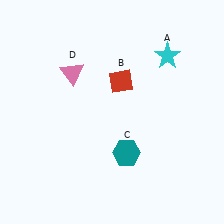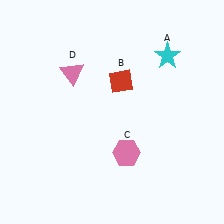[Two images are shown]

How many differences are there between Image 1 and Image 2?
There is 1 difference between the two images.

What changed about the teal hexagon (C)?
In Image 1, C is teal. In Image 2, it changed to pink.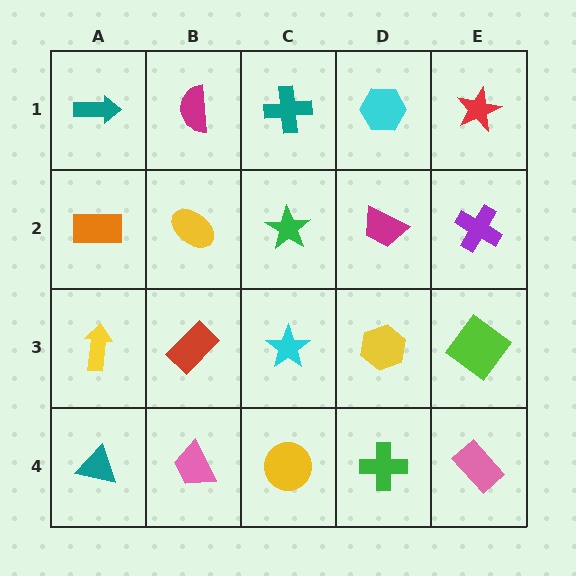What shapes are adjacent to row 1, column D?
A magenta trapezoid (row 2, column D), a teal cross (row 1, column C), a red star (row 1, column E).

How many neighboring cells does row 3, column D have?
4.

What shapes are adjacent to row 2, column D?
A cyan hexagon (row 1, column D), a yellow hexagon (row 3, column D), a green star (row 2, column C), a purple cross (row 2, column E).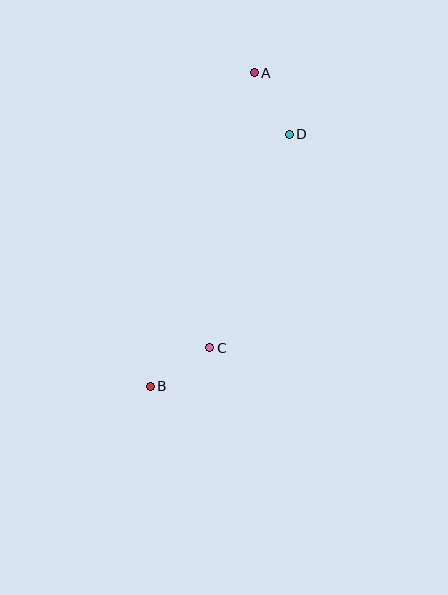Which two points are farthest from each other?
Points A and B are farthest from each other.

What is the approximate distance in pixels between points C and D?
The distance between C and D is approximately 228 pixels.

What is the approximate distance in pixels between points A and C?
The distance between A and C is approximately 279 pixels.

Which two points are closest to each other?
Points A and D are closest to each other.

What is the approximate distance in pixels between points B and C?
The distance between B and C is approximately 71 pixels.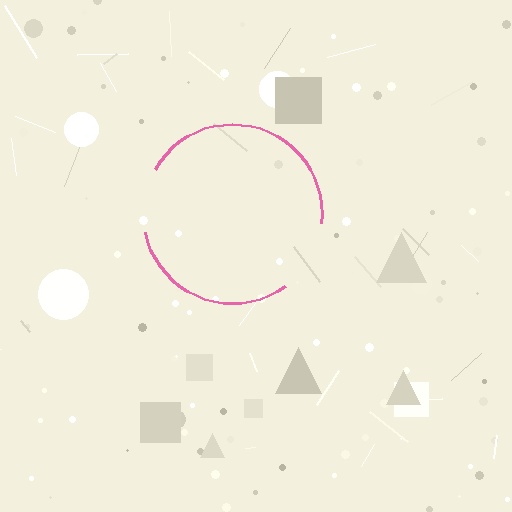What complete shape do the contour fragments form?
The contour fragments form a circle.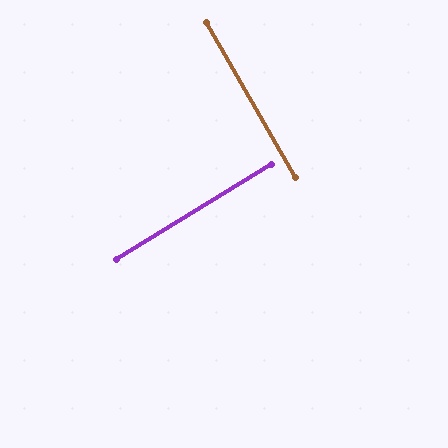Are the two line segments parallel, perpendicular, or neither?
Perpendicular — they meet at approximately 88°.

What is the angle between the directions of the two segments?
Approximately 88 degrees.